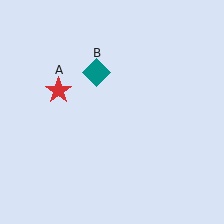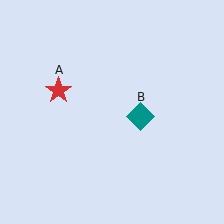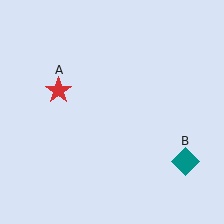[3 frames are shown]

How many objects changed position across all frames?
1 object changed position: teal diamond (object B).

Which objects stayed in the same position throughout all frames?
Red star (object A) remained stationary.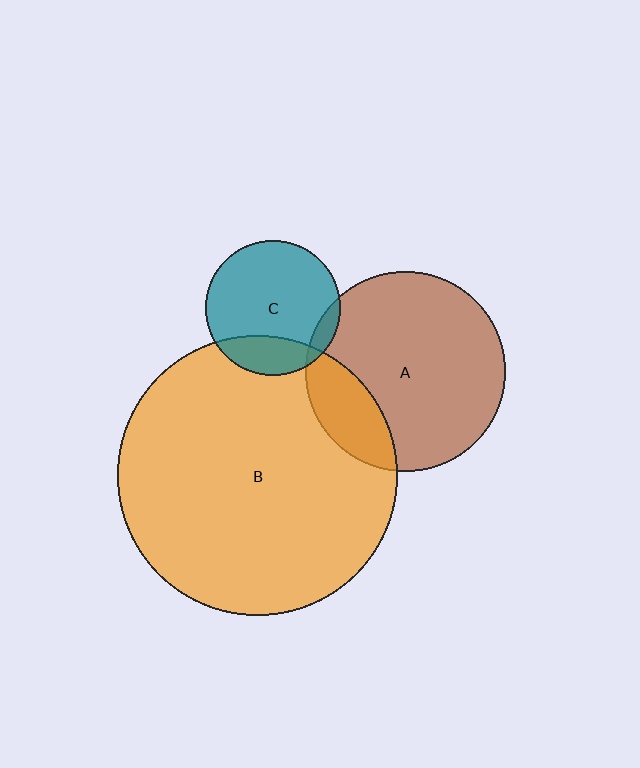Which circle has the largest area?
Circle B (orange).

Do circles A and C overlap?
Yes.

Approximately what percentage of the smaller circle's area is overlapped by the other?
Approximately 5%.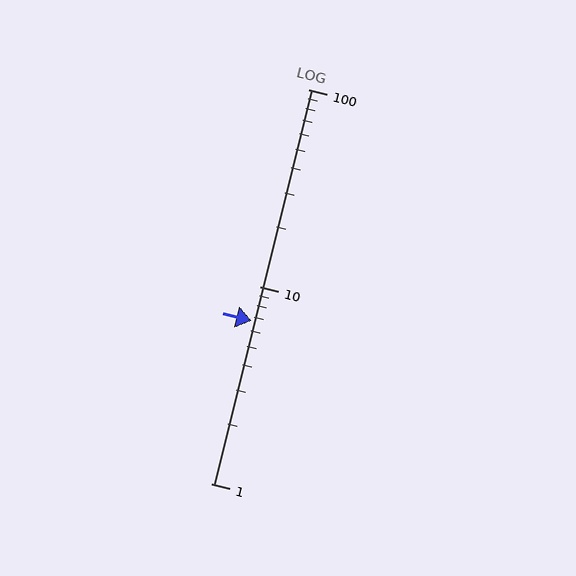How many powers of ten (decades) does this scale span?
The scale spans 2 decades, from 1 to 100.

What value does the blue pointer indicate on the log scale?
The pointer indicates approximately 6.7.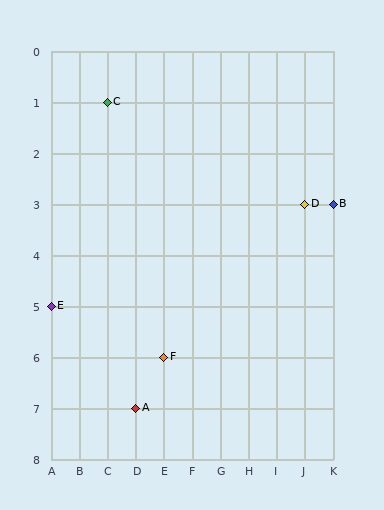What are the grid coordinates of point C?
Point C is at grid coordinates (C, 1).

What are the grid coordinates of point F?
Point F is at grid coordinates (E, 6).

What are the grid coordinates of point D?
Point D is at grid coordinates (J, 3).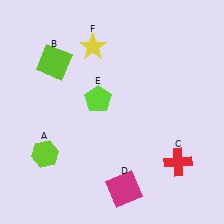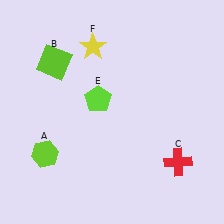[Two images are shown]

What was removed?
The magenta square (D) was removed in Image 2.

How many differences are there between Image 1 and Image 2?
There is 1 difference between the two images.